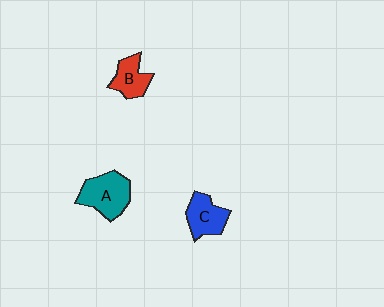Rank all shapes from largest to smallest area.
From largest to smallest: A (teal), C (blue), B (red).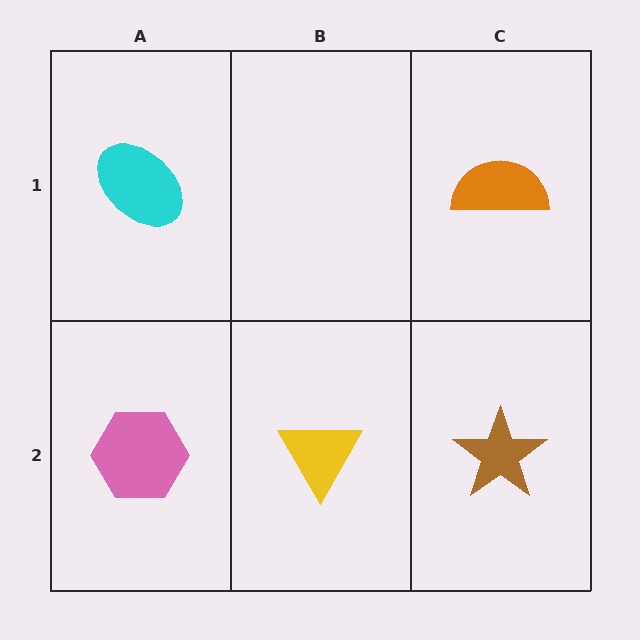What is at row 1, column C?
An orange semicircle.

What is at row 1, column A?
A cyan ellipse.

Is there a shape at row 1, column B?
No, that cell is empty.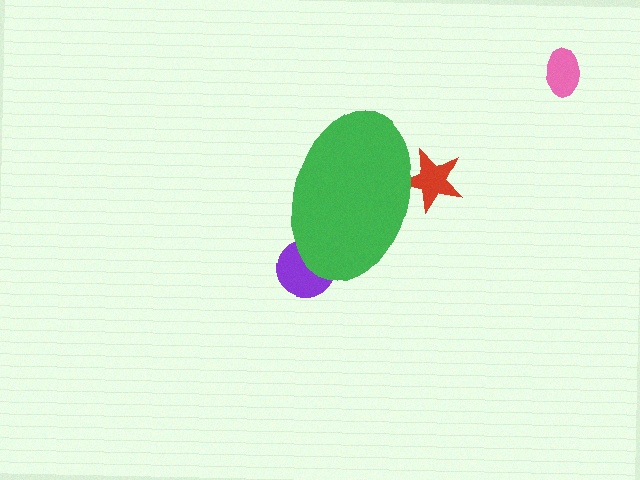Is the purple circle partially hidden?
Yes, the purple circle is partially hidden behind the green ellipse.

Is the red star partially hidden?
Yes, the red star is partially hidden behind the green ellipse.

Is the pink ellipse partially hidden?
No, the pink ellipse is fully visible.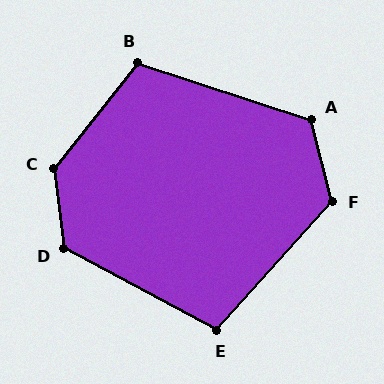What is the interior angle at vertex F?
Approximately 124 degrees (obtuse).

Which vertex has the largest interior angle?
C, at approximately 135 degrees.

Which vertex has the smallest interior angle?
E, at approximately 104 degrees.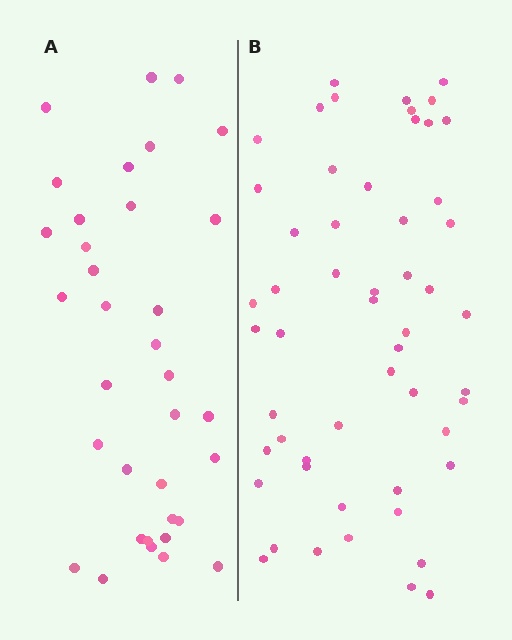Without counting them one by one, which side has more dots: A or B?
Region B (the right region) has more dots.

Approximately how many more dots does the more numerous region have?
Region B has approximately 20 more dots than region A.